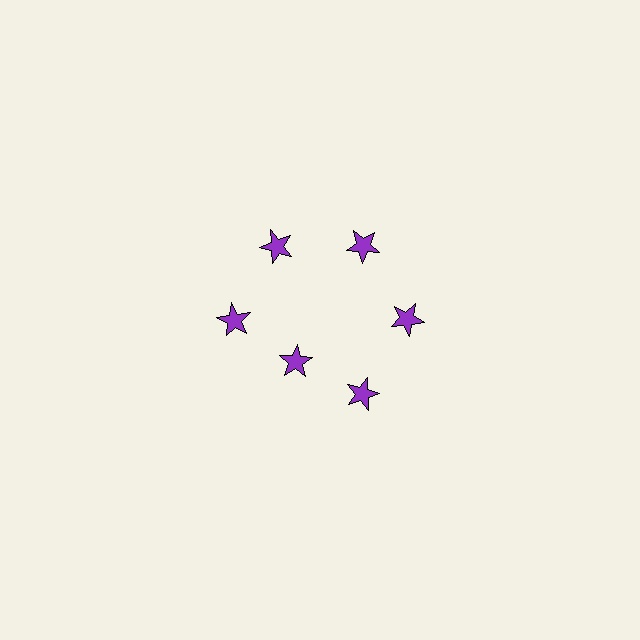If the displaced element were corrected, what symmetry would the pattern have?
It would have 6-fold rotational symmetry — the pattern would map onto itself every 60 degrees.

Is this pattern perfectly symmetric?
No. The 6 purple stars are arranged in a ring, but one element near the 7 o'clock position is pulled inward toward the center, breaking the 6-fold rotational symmetry.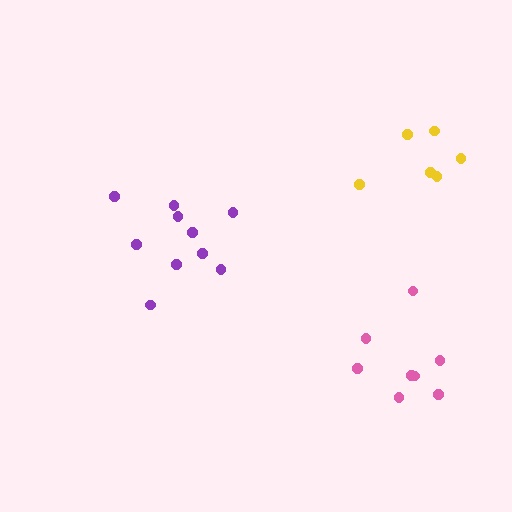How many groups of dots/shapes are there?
There are 3 groups.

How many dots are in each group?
Group 1: 6 dots, Group 2: 10 dots, Group 3: 8 dots (24 total).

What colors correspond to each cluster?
The clusters are colored: yellow, purple, pink.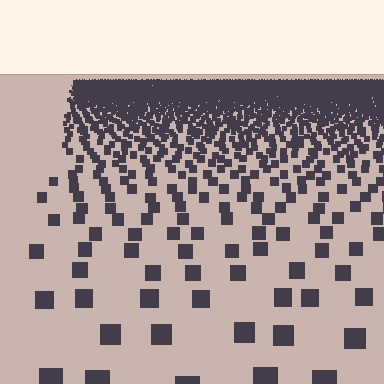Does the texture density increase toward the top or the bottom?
Density increases toward the top.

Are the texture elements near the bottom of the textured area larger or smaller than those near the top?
Larger. Near the bottom, elements are closer to the viewer and appear at a bigger on-screen size.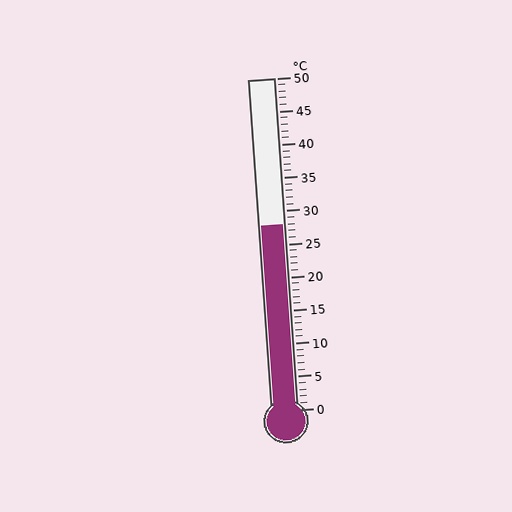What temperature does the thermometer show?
The thermometer shows approximately 28°C.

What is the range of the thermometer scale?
The thermometer scale ranges from 0°C to 50°C.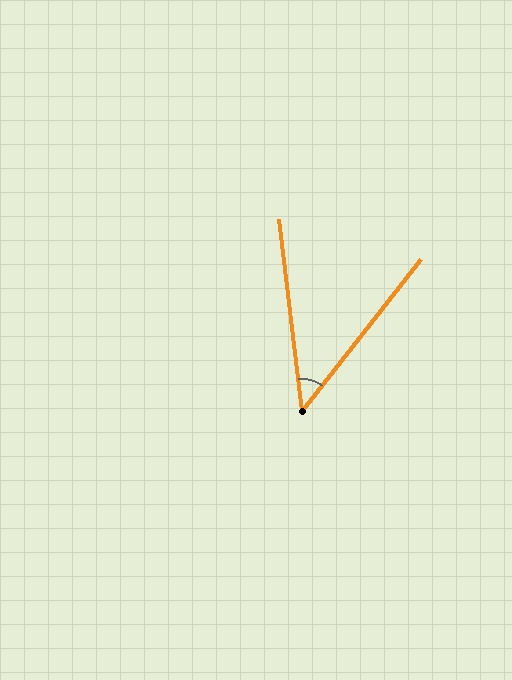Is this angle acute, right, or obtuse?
It is acute.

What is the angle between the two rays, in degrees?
Approximately 45 degrees.